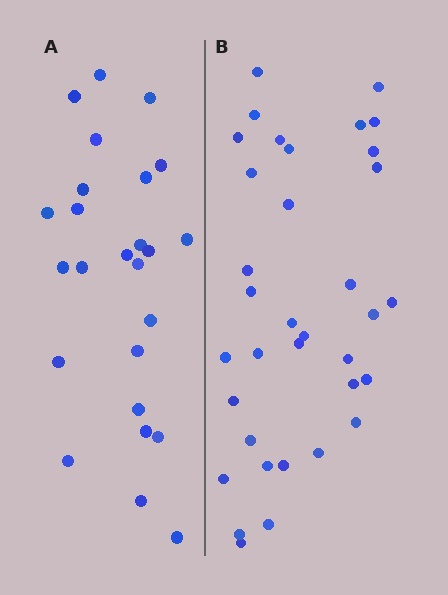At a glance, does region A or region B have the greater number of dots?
Region B (the right region) has more dots.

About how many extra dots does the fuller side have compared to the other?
Region B has roughly 10 or so more dots than region A.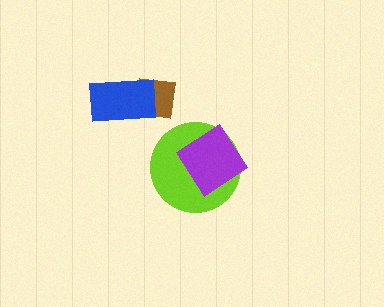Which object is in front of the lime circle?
The purple diamond is in front of the lime circle.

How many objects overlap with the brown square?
1 object overlaps with the brown square.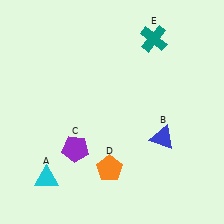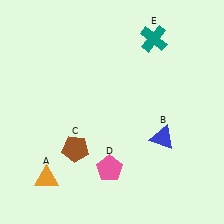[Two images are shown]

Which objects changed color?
A changed from cyan to orange. C changed from purple to brown. D changed from orange to pink.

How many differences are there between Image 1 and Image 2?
There are 3 differences between the two images.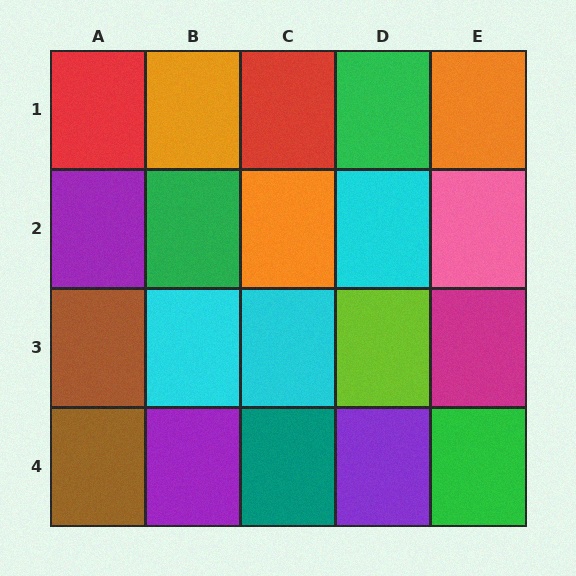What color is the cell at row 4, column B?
Purple.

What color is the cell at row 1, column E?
Orange.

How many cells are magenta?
1 cell is magenta.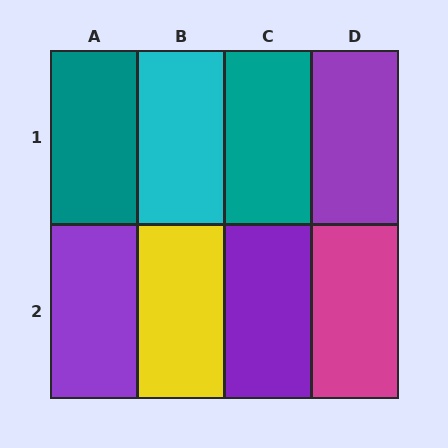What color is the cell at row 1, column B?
Cyan.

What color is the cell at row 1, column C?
Teal.